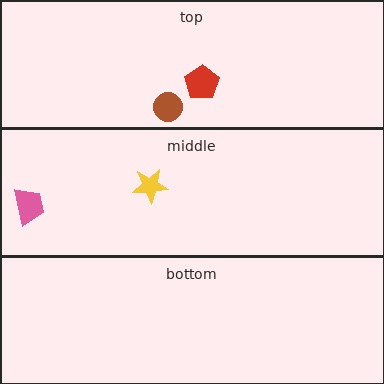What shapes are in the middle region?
The pink trapezoid, the yellow star.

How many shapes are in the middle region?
2.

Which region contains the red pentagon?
The top region.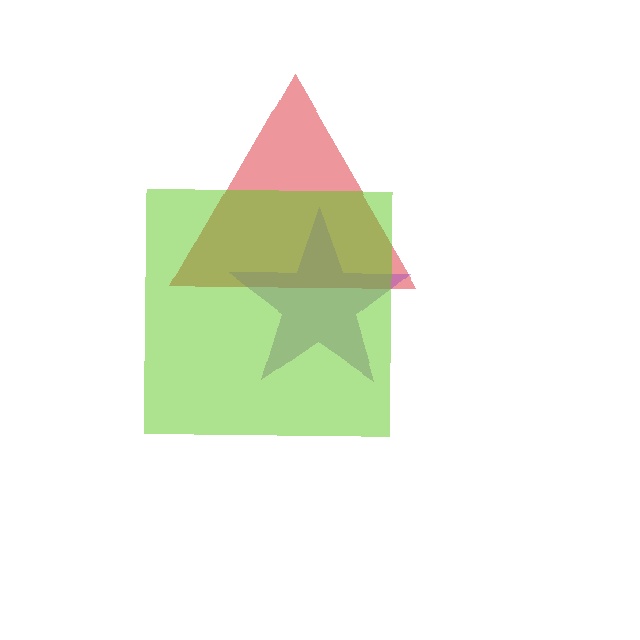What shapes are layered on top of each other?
The layered shapes are: a red triangle, a purple star, a lime square.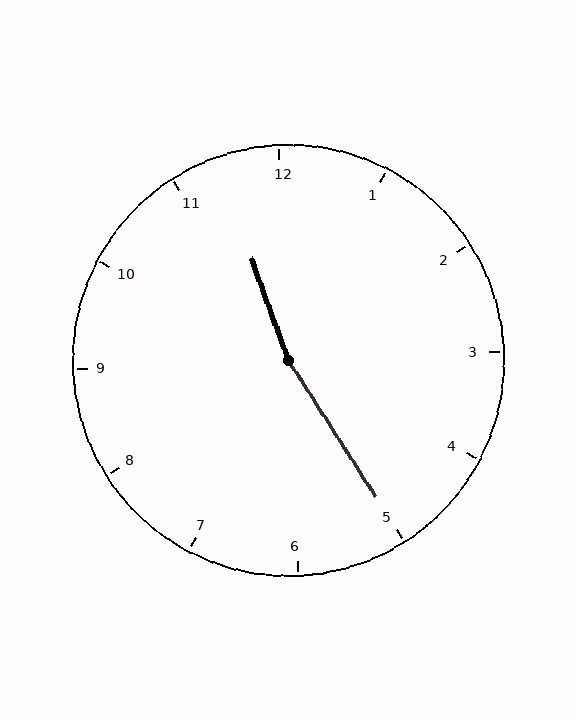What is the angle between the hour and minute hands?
Approximately 168 degrees.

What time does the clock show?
11:25.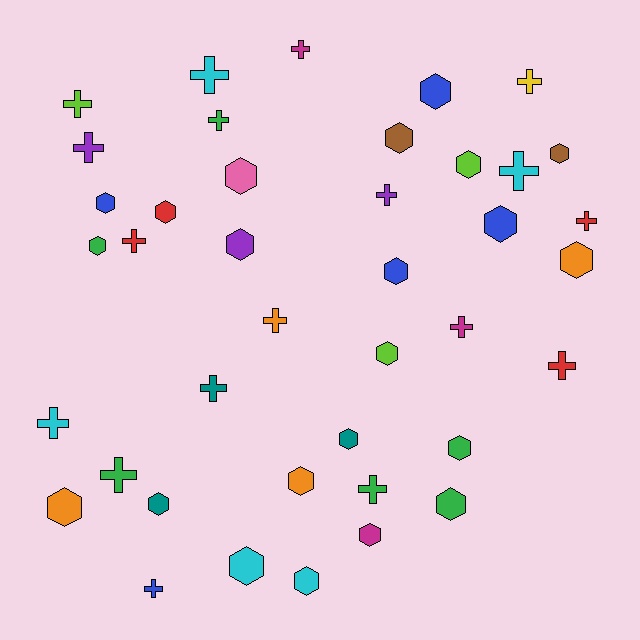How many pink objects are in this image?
There is 1 pink object.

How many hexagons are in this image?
There are 22 hexagons.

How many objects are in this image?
There are 40 objects.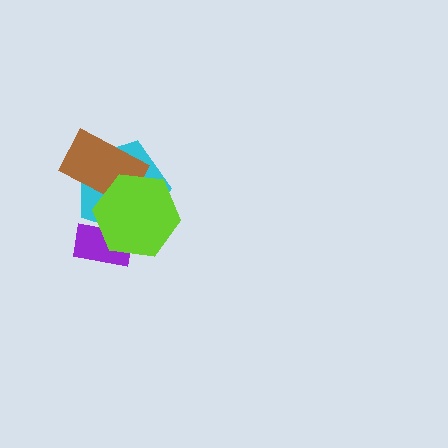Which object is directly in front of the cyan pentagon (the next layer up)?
The brown rectangle is directly in front of the cyan pentagon.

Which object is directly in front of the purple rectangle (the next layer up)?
The cyan pentagon is directly in front of the purple rectangle.